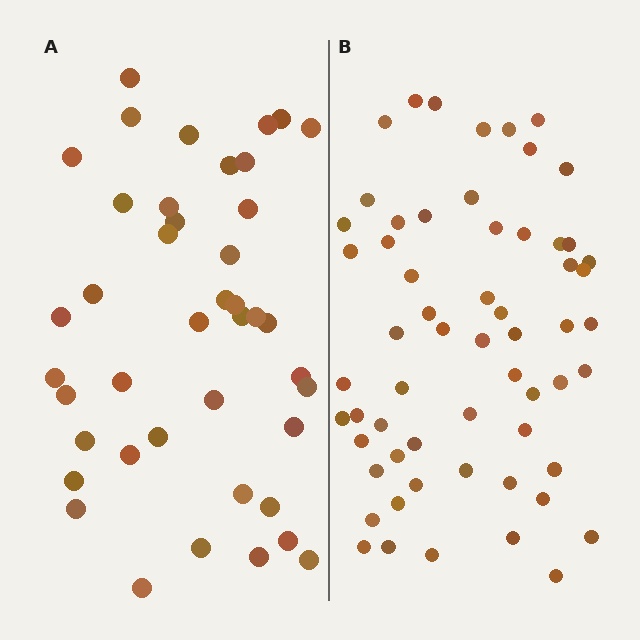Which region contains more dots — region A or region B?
Region B (the right region) has more dots.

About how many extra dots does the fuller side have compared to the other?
Region B has approximately 20 more dots than region A.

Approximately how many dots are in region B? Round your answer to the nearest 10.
About 60 dots.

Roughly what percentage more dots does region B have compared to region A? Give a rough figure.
About 45% more.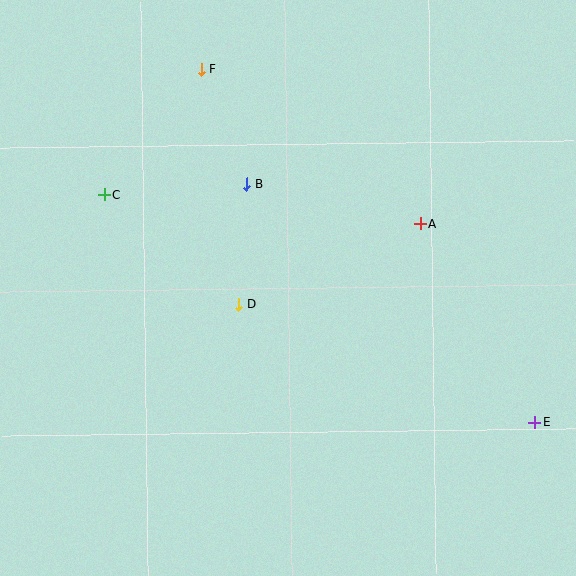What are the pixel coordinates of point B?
Point B is at (246, 184).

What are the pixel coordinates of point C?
Point C is at (104, 195).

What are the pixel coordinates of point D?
Point D is at (239, 304).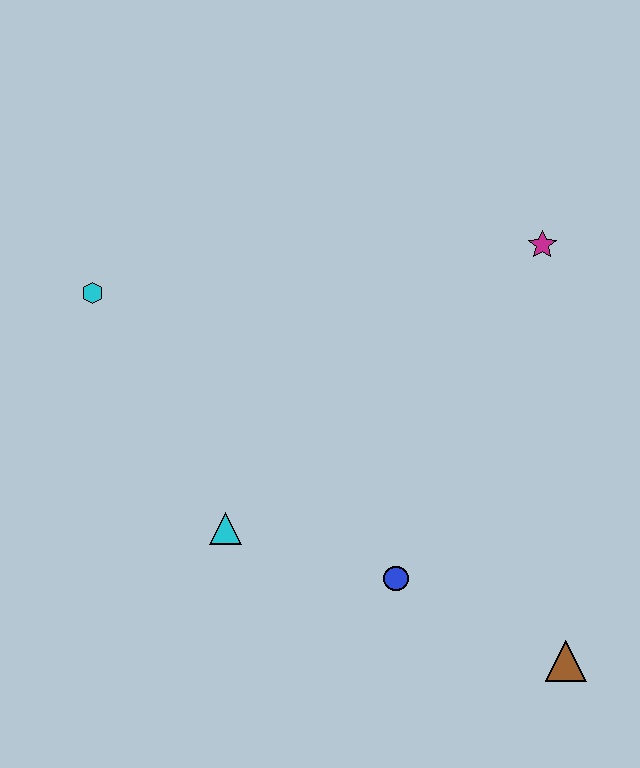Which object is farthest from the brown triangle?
The cyan hexagon is farthest from the brown triangle.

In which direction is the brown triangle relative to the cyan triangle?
The brown triangle is to the right of the cyan triangle.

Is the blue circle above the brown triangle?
Yes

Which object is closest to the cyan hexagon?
The cyan triangle is closest to the cyan hexagon.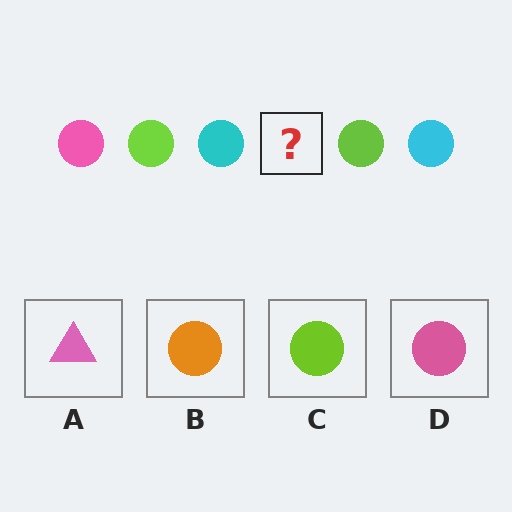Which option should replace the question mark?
Option D.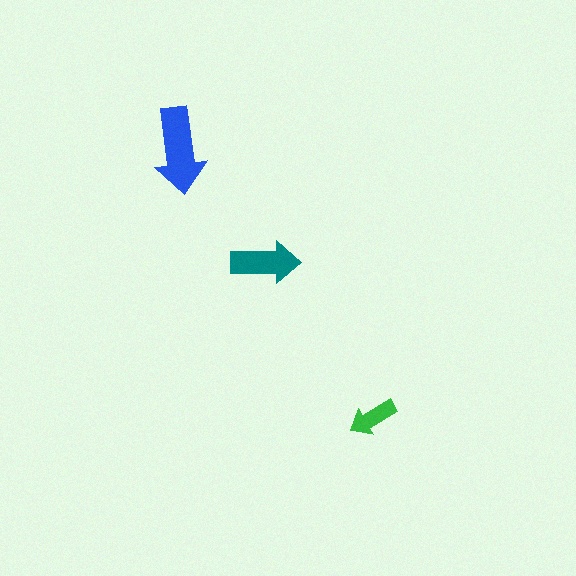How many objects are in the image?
There are 3 objects in the image.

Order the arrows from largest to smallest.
the blue one, the teal one, the green one.